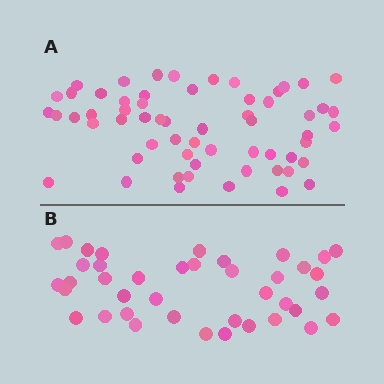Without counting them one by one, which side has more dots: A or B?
Region A (the top region) has more dots.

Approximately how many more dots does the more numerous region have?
Region A has approximately 20 more dots than region B.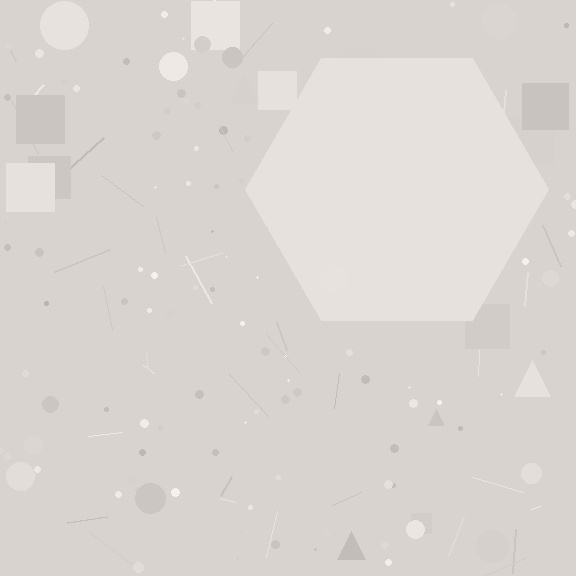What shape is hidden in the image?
A hexagon is hidden in the image.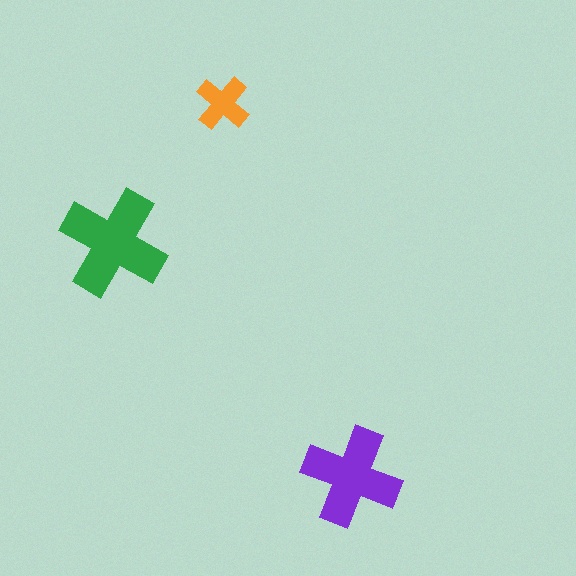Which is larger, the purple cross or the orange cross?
The purple one.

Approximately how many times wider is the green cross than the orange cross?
About 2 times wider.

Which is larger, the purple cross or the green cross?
The green one.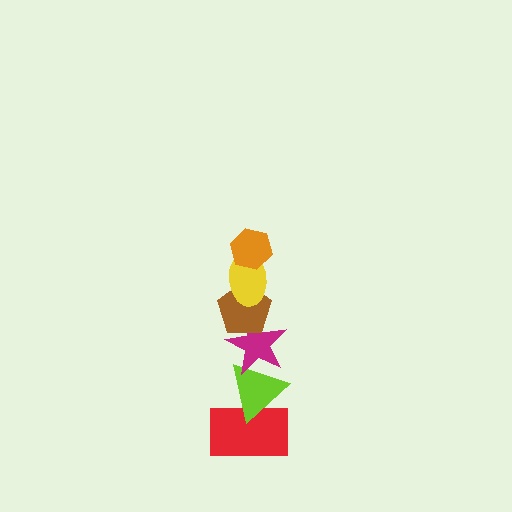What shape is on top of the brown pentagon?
The yellow ellipse is on top of the brown pentagon.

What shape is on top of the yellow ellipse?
The orange hexagon is on top of the yellow ellipse.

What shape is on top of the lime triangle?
The magenta star is on top of the lime triangle.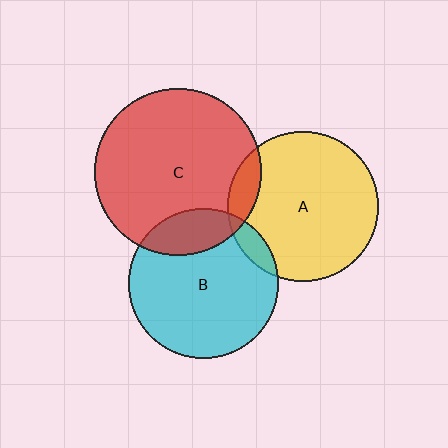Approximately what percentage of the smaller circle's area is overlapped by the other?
Approximately 5%.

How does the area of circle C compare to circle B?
Approximately 1.2 times.